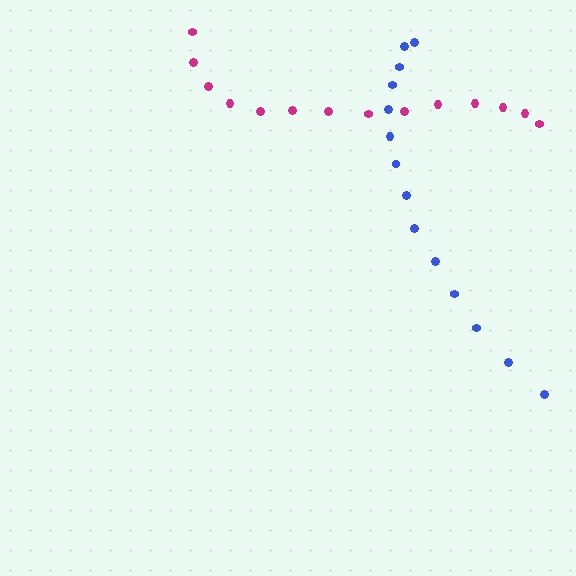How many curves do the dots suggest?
There are 2 distinct paths.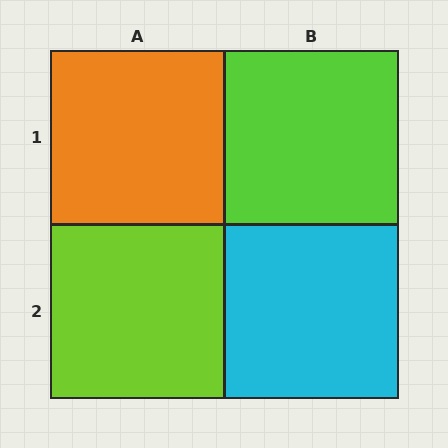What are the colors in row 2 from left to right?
Lime, cyan.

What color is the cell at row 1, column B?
Lime.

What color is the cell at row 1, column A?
Orange.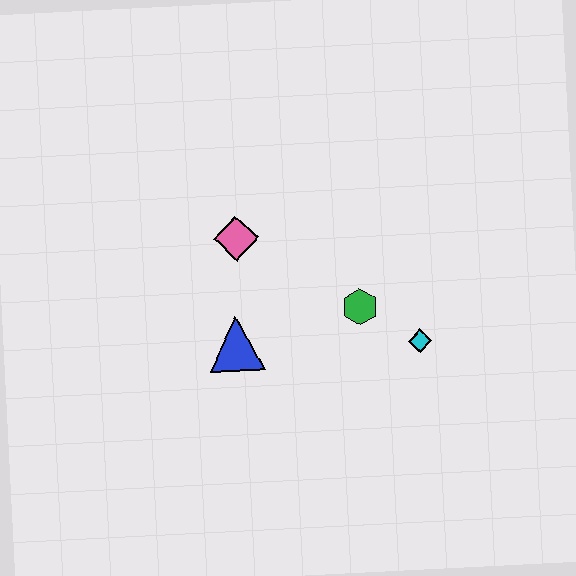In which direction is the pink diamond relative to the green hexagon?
The pink diamond is to the left of the green hexagon.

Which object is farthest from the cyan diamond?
The pink diamond is farthest from the cyan diamond.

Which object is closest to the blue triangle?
The pink diamond is closest to the blue triangle.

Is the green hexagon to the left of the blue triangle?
No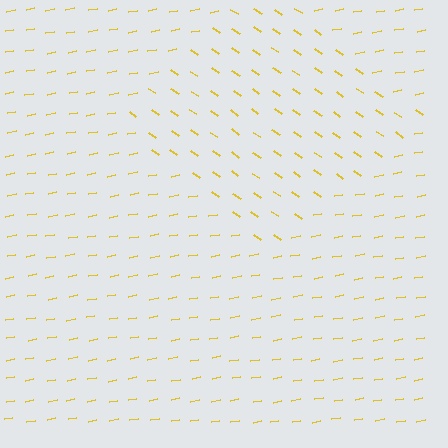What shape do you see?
I see a diamond.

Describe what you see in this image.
The image is filled with small yellow line segments. A diamond region in the image has lines oriented differently from the surrounding lines, creating a visible texture boundary.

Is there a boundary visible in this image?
Yes, there is a texture boundary formed by a change in line orientation.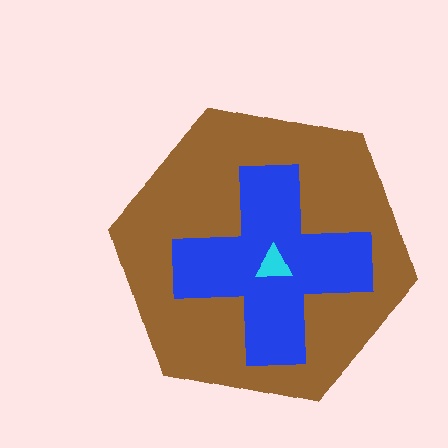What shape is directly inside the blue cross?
The cyan triangle.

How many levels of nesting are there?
3.